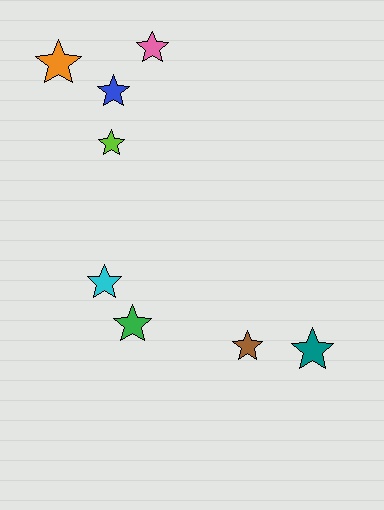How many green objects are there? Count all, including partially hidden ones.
There is 1 green object.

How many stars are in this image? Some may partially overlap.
There are 8 stars.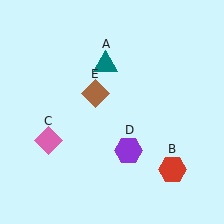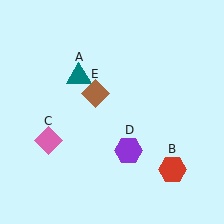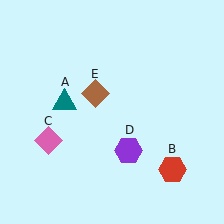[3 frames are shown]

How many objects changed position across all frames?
1 object changed position: teal triangle (object A).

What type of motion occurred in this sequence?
The teal triangle (object A) rotated counterclockwise around the center of the scene.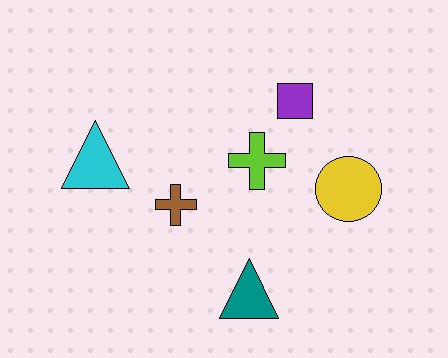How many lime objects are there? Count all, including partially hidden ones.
There is 1 lime object.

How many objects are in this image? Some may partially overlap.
There are 6 objects.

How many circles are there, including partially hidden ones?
There is 1 circle.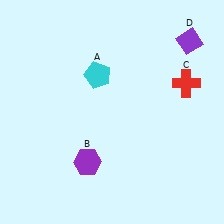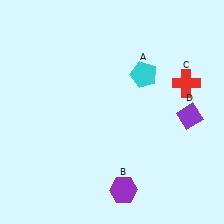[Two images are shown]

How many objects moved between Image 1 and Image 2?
3 objects moved between the two images.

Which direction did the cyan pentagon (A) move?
The cyan pentagon (A) moved right.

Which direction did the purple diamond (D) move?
The purple diamond (D) moved down.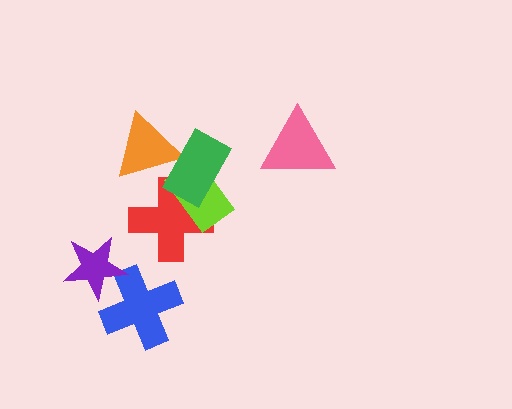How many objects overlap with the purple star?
1 object overlaps with the purple star.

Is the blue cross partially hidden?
Yes, it is partially covered by another shape.